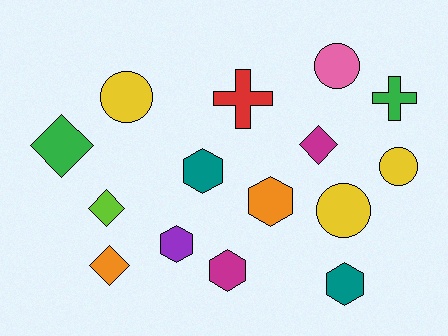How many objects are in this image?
There are 15 objects.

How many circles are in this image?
There are 4 circles.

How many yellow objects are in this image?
There are 3 yellow objects.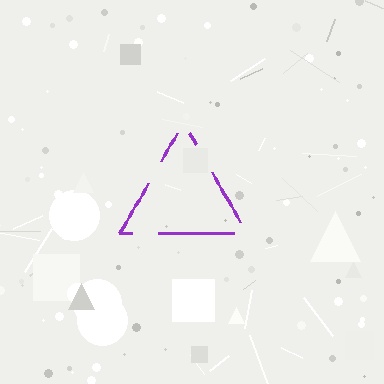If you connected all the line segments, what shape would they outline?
They would outline a triangle.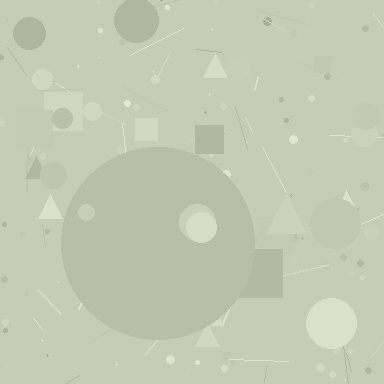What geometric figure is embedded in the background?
A circle is embedded in the background.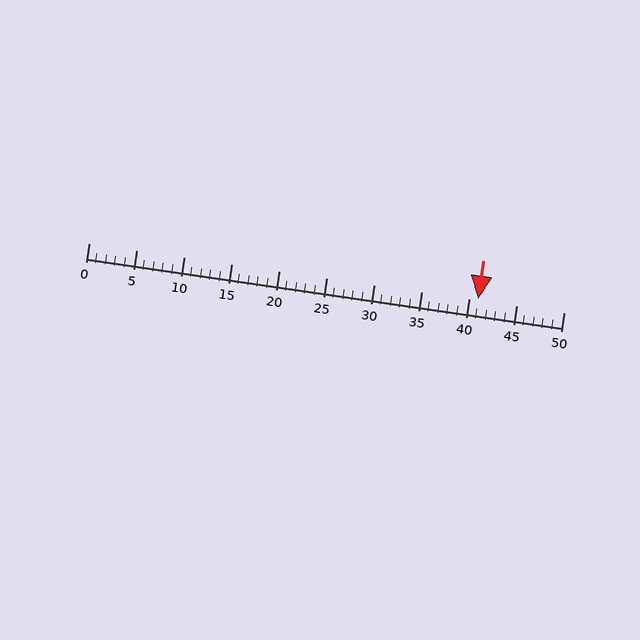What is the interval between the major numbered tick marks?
The major tick marks are spaced 5 units apart.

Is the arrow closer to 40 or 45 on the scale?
The arrow is closer to 40.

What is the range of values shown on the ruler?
The ruler shows values from 0 to 50.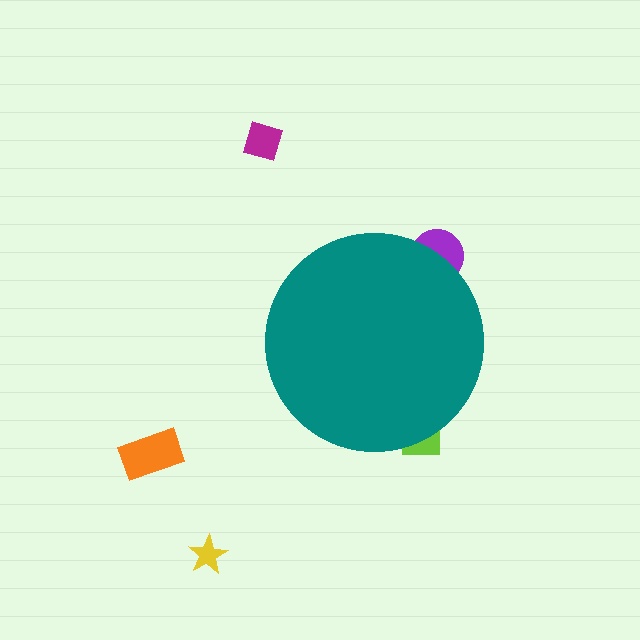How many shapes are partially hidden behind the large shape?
2 shapes are partially hidden.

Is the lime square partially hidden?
Yes, the lime square is partially hidden behind the teal circle.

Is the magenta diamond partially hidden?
No, the magenta diamond is fully visible.